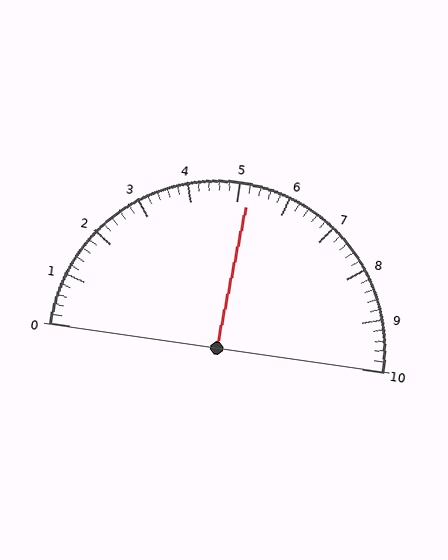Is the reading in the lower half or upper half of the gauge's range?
The reading is in the upper half of the range (0 to 10).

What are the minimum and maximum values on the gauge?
The gauge ranges from 0 to 10.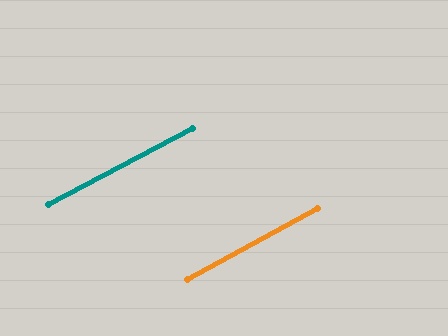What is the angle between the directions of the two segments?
Approximately 1 degree.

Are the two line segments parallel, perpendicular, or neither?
Parallel — their directions differ by only 1.1°.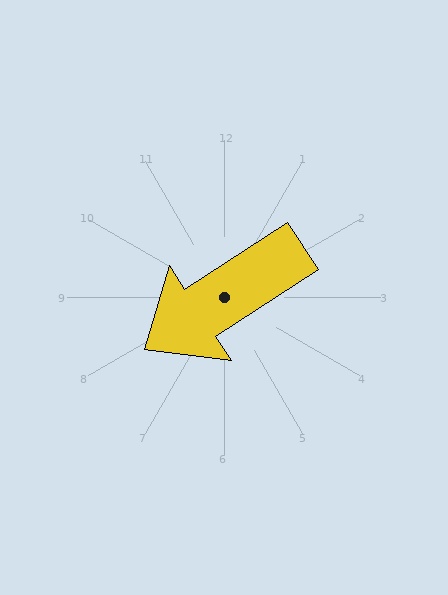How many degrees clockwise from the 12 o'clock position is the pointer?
Approximately 237 degrees.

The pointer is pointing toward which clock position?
Roughly 8 o'clock.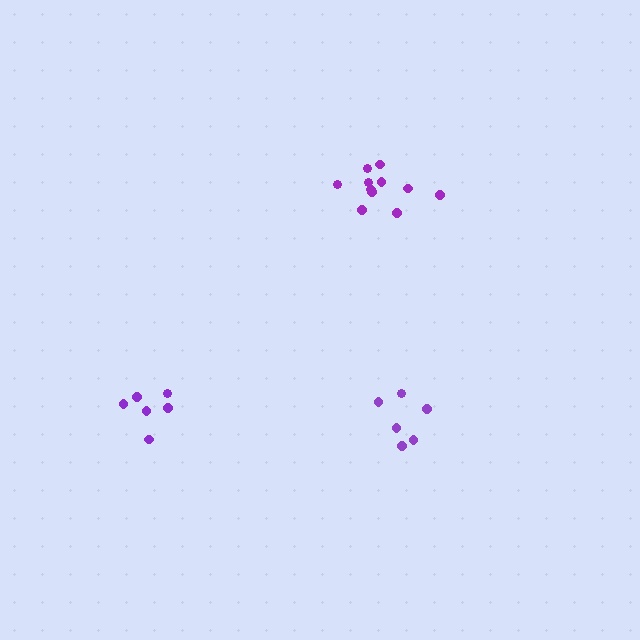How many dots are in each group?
Group 1: 6 dots, Group 2: 6 dots, Group 3: 11 dots (23 total).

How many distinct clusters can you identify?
There are 3 distinct clusters.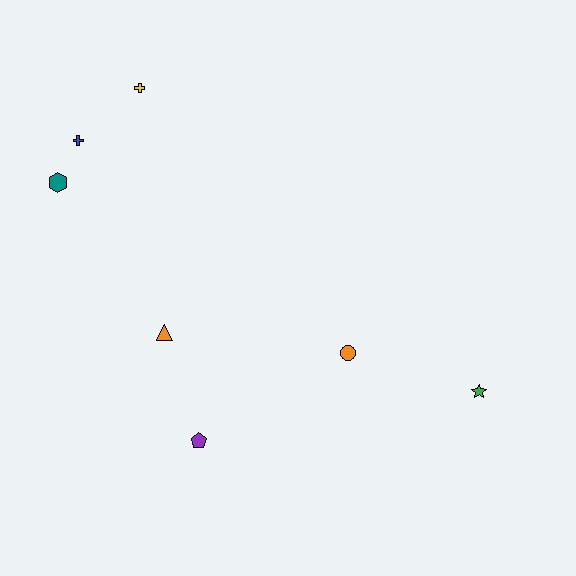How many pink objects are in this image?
There are no pink objects.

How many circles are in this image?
There is 1 circle.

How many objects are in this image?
There are 7 objects.